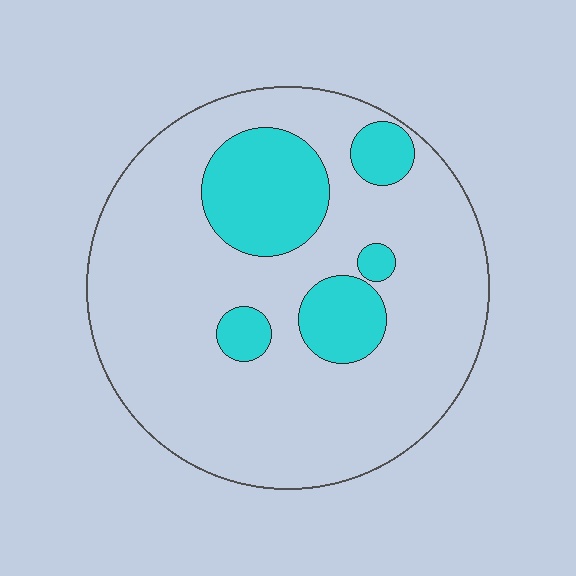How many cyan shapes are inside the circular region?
5.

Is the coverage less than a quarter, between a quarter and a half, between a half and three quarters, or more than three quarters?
Less than a quarter.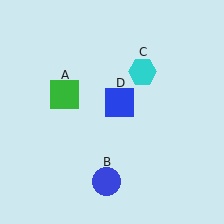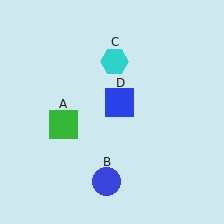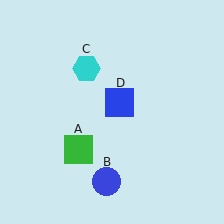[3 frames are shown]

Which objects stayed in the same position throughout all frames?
Blue circle (object B) and blue square (object D) remained stationary.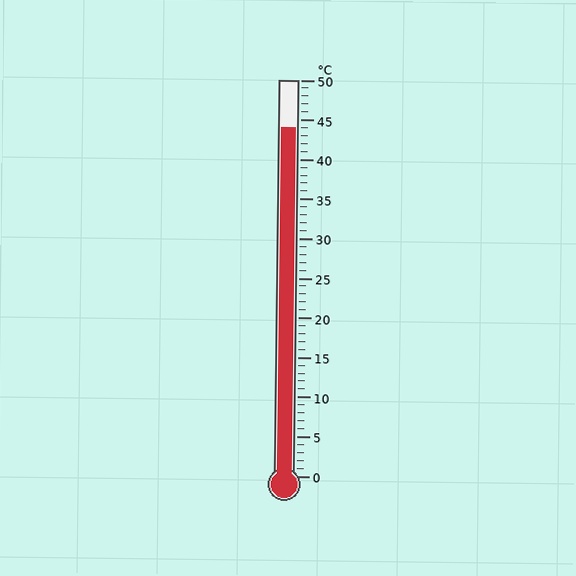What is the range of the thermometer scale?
The thermometer scale ranges from 0°C to 50°C.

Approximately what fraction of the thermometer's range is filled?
The thermometer is filled to approximately 90% of its range.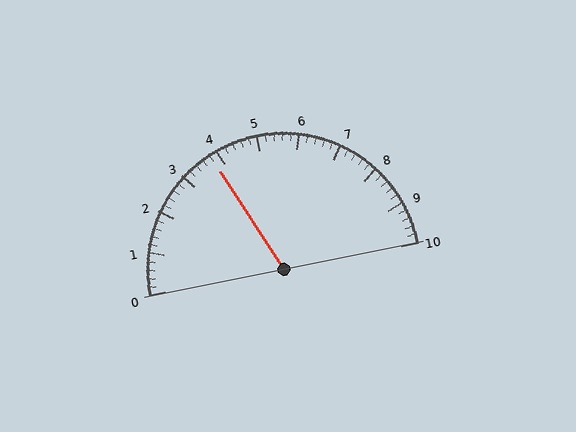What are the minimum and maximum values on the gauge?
The gauge ranges from 0 to 10.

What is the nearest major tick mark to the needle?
The nearest major tick mark is 4.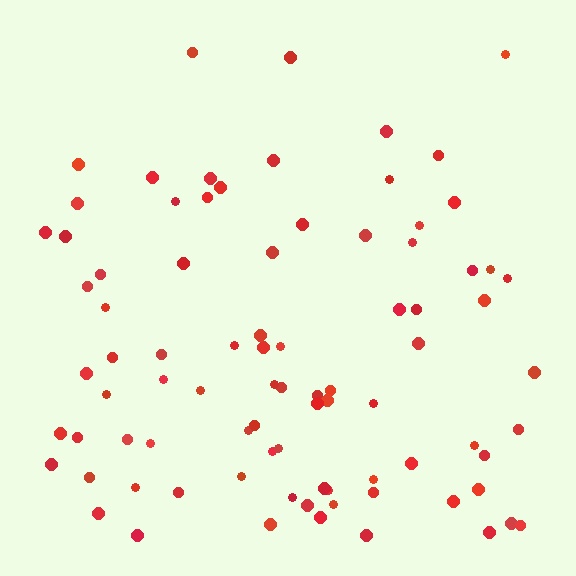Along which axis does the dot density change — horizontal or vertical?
Vertical.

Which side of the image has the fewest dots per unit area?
The top.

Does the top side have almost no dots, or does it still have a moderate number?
Still a moderate number, just noticeably fewer than the bottom.